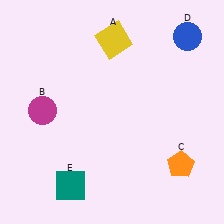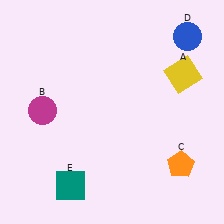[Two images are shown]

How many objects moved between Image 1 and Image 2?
1 object moved between the two images.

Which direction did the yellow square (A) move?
The yellow square (A) moved right.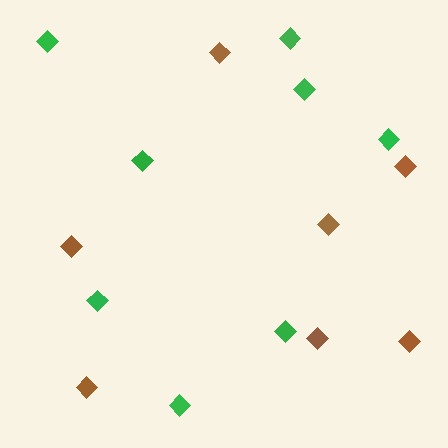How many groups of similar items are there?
There are 2 groups: one group of brown diamonds (7) and one group of green diamonds (8).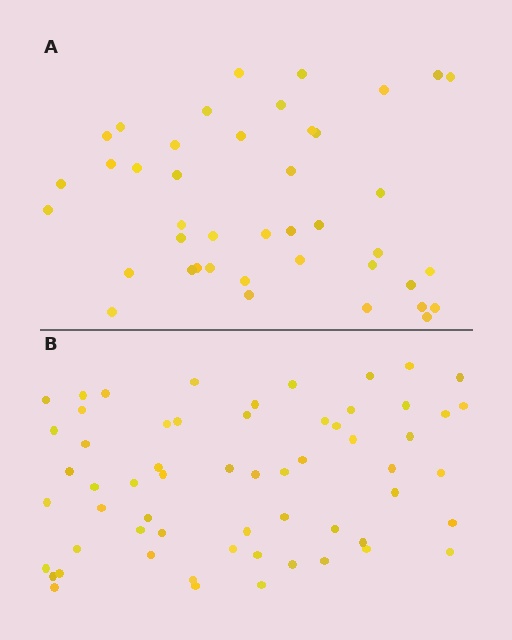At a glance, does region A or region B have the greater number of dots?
Region B (the bottom region) has more dots.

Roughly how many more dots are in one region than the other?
Region B has approximately 20 more dots than region A.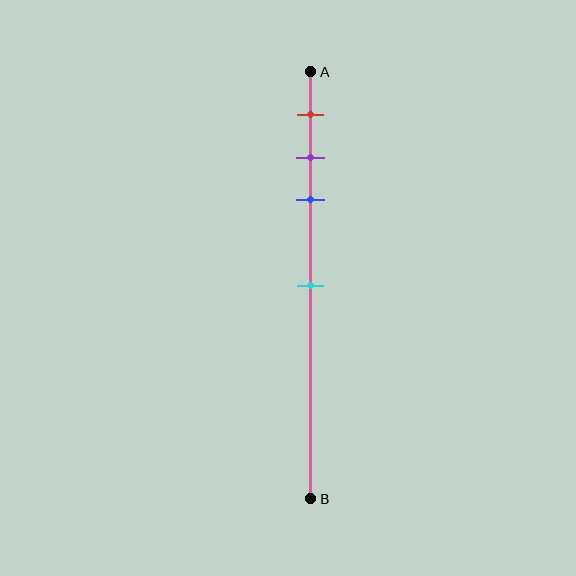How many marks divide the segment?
There are 4 marks dividing the segment.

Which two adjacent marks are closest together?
The purple and blue marks are the closest adjacent pair.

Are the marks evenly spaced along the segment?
No, the marks are not evenly spaced.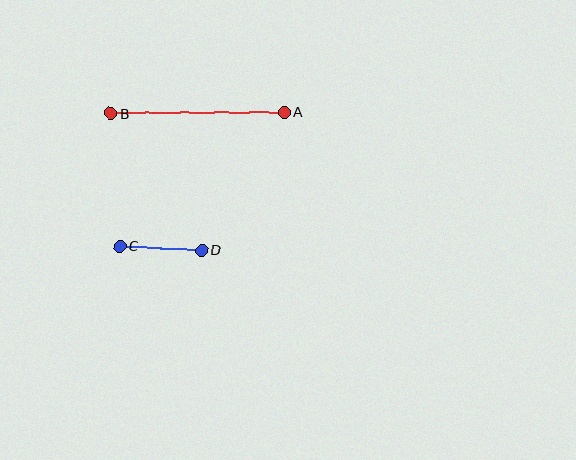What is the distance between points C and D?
The distance is approximately 82 pixels.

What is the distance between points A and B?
The distance is approximately 173 pixels.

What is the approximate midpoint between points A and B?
The midpoint is at approximately (198, 113) pixels.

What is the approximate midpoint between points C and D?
The midpoint is at approximately (161, 248) pixels.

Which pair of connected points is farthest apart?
Points A and B are farthest apart.